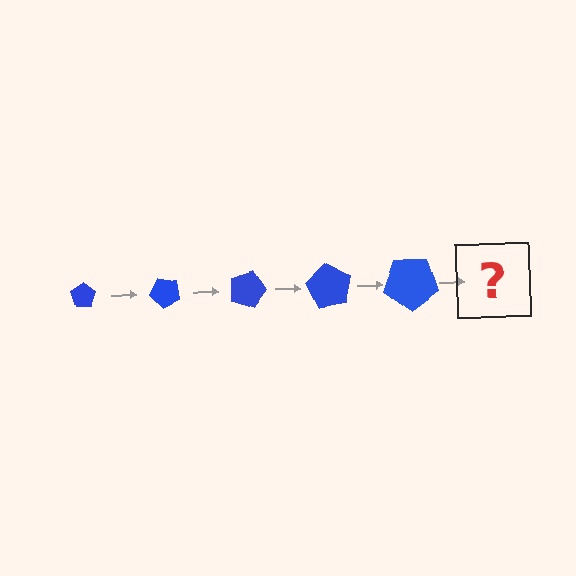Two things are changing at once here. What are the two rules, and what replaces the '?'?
The two rules are that the pentagon grows larger each step and it rotates 45 degrees each step. The '?' should be a pentagon, larger than the previous one and rotated 225 degrees from the start.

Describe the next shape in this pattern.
It should be a pentagon, larger than the previous one and rotated 225 degrees from the start.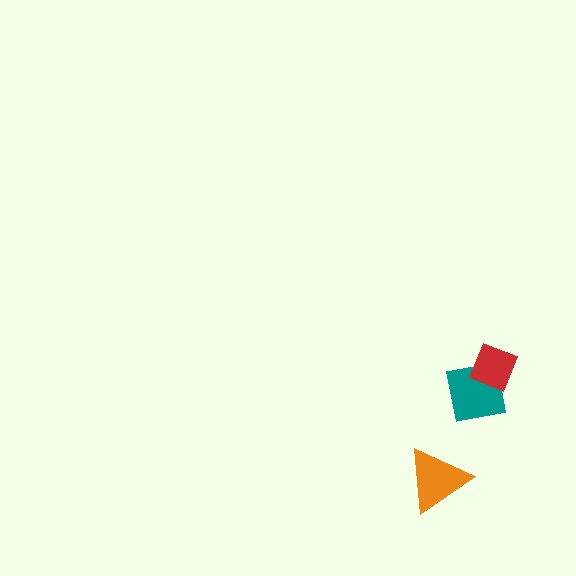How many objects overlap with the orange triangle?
0 objects overlap with the orange triangle.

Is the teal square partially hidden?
Yes, it is partially covered by another shape.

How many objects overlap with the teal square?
1 object overlaps with the teal square.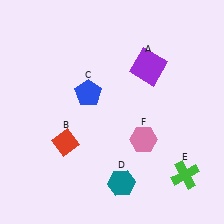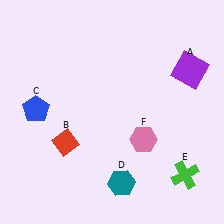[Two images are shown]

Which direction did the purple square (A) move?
The purple square (A) moved right.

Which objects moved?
The objects that moved are: the purple square (A), the blue pentagon (C).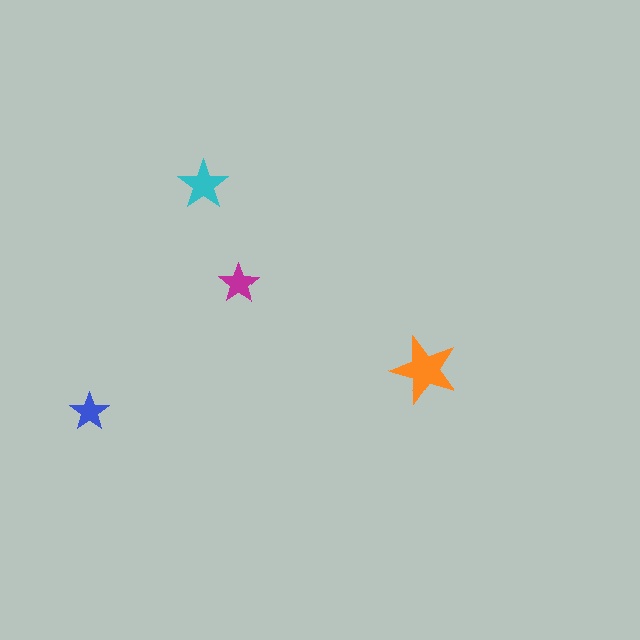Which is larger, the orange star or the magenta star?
The orange one.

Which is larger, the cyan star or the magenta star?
The cyan one.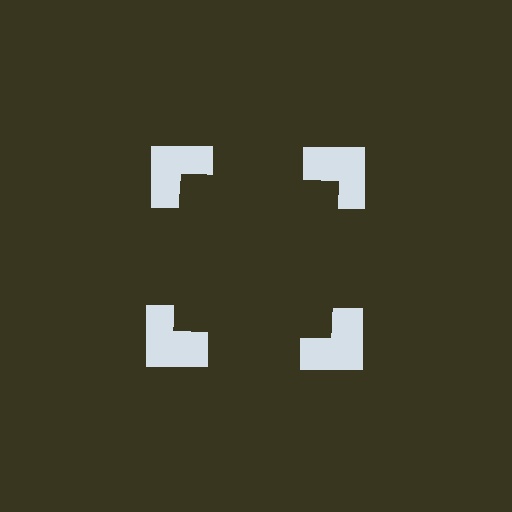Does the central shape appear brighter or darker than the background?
It typically appears slightly darker than the background, even though no actual brightness change is drawn.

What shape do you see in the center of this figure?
An illusory square — its edges are inferred from the aligned wedge cuts in the notched squares, not physically drawn.